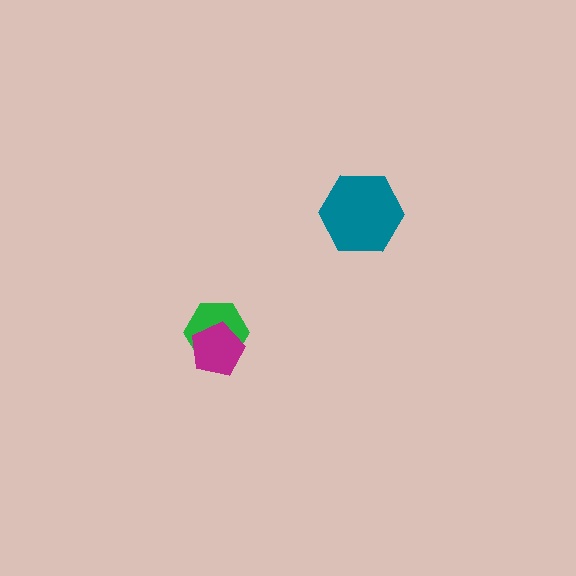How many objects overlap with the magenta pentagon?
1 object overlaps with the magenta pentagon.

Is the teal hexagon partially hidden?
No, no other shape covers it.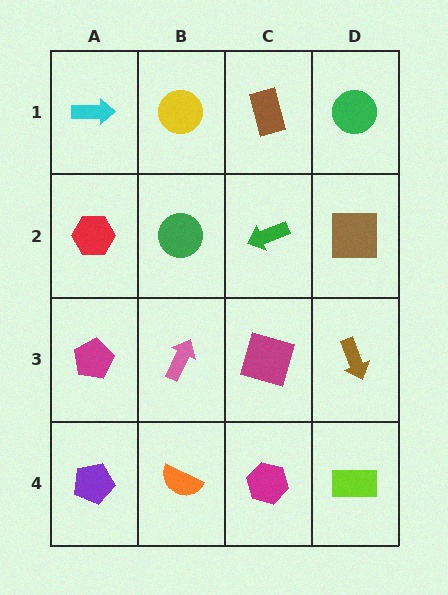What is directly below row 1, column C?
A green arrow.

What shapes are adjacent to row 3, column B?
A green circle (row 2, column B), an orange semicircle (row 4, column B), a magenta pentagon (row 3, column A), a magenta square (row 3, column C).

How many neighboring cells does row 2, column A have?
3.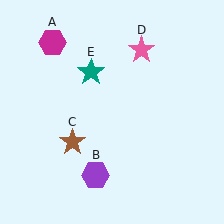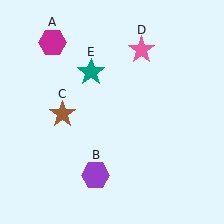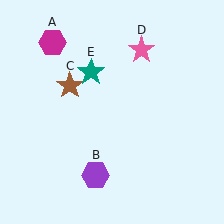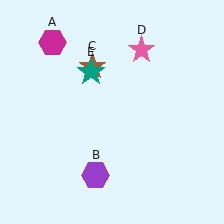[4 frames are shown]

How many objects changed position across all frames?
1 object changed position: brown star (object C).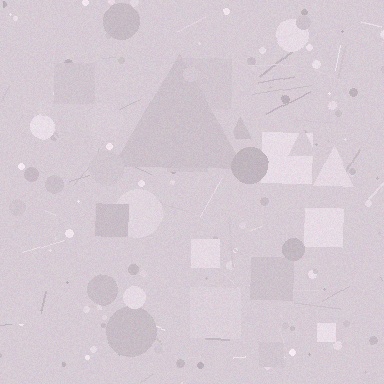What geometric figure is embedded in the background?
A triangle is embedded in the background.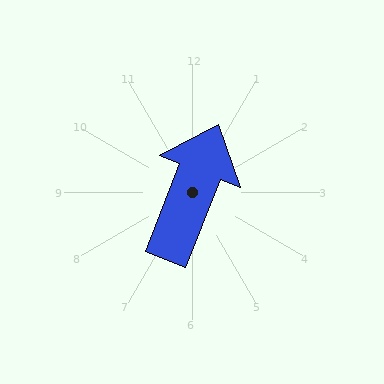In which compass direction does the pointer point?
North.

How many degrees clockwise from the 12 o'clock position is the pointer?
Approximately 22 degrees.